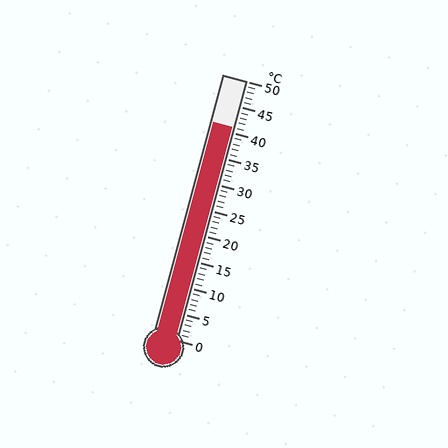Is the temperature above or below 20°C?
The temperature is above 20°C.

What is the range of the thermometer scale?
The thermometer scale ranges from 0°C to 50°C.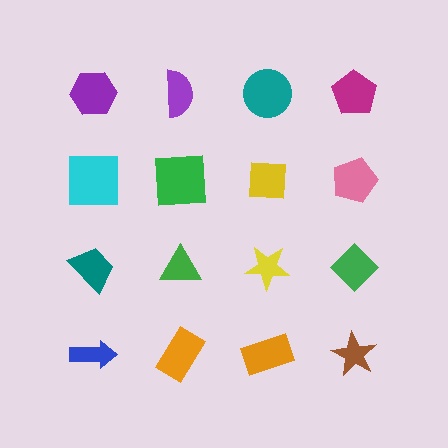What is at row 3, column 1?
A teal trapezoid.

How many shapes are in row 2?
4 shapes.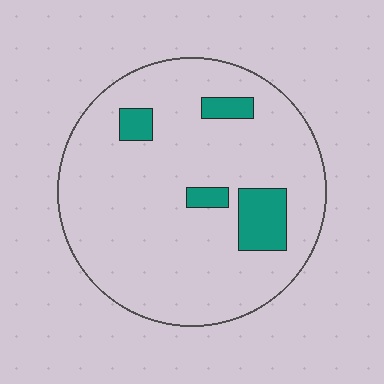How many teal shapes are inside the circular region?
4.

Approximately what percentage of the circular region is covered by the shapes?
Approximately 10%.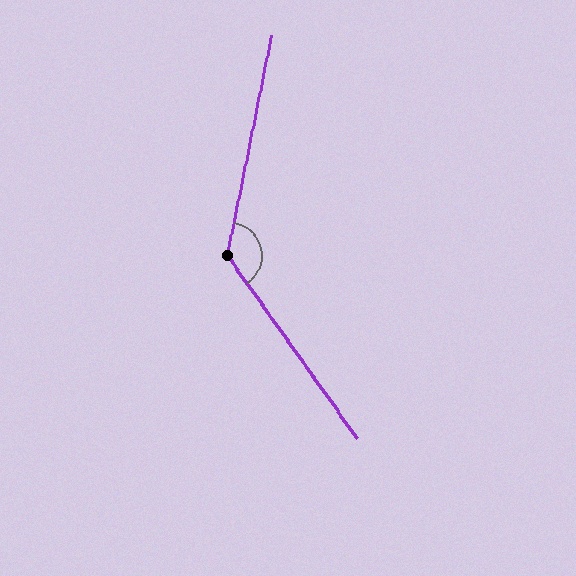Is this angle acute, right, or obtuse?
It is obtuse.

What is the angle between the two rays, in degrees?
Approximately 134 degrees.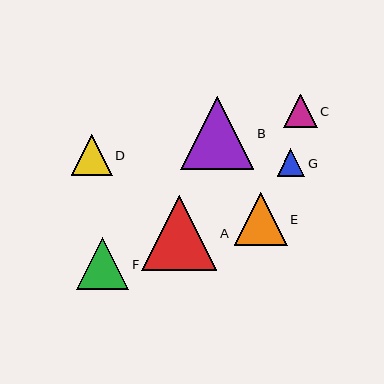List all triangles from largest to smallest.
From largest to smallest: A, B, E, F, D, C, G.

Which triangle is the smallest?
Triangle G is the smallest with a size of approximately 28 pixels.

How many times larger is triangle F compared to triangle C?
Triangle F is approximately 1.6 times the size of triangle C.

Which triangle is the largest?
Triangle A is the largest with a size of approximately 75 pixels.